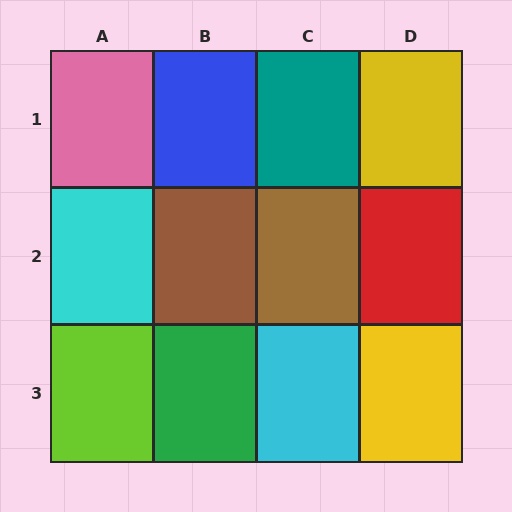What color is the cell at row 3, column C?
Cyan.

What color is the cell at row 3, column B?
Green.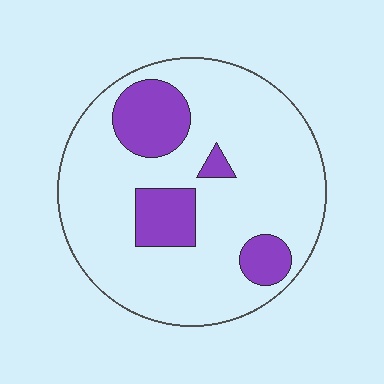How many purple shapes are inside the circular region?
4.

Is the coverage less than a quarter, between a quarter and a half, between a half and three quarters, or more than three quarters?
Less than a quarter.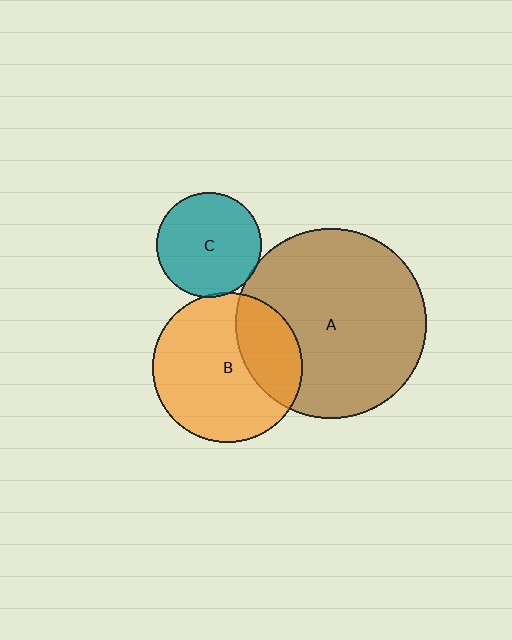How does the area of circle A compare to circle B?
Approximately 1.6 times.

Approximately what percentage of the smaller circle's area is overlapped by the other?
Approximately 5%.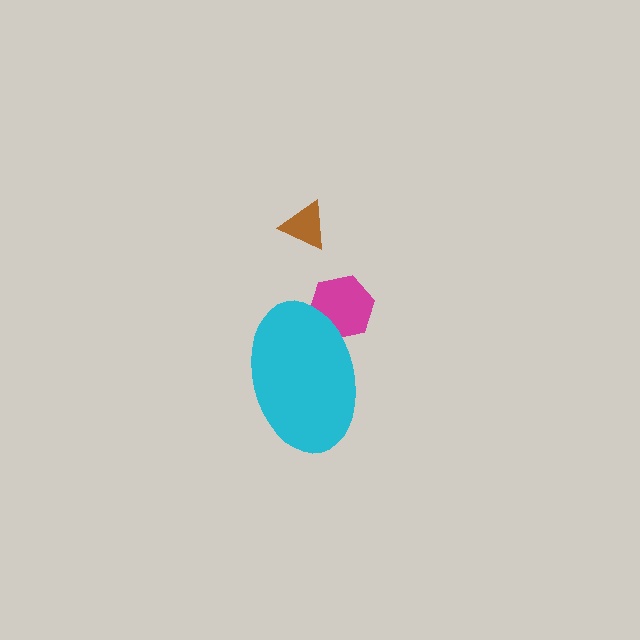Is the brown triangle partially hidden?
No, the brown triangle is fully visible.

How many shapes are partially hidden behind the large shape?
2 shapes are partially hidden.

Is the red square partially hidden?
Yes, the red square is partially hidden behind the cyan ellipse.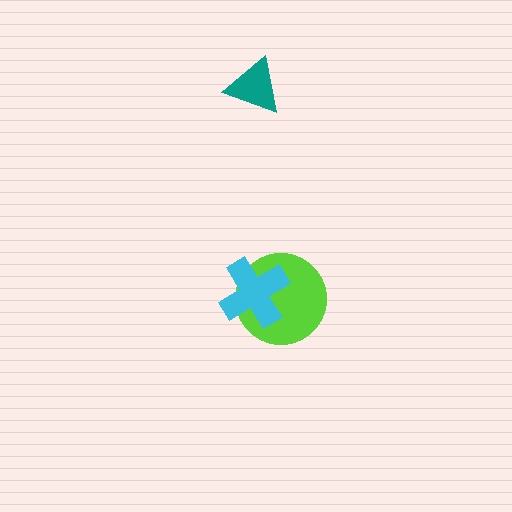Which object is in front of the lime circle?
The cyan cross is in front of the lime circle.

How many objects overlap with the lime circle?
1 object overlaps with the lime circle.